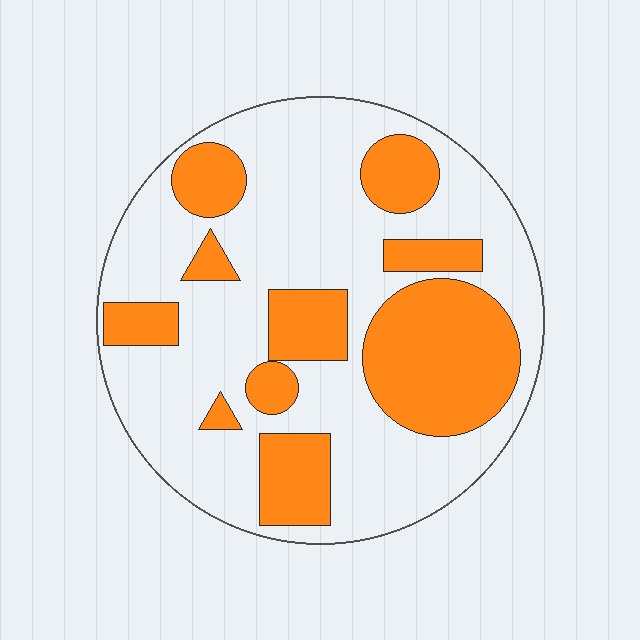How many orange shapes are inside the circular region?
10.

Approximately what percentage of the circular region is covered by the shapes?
Approximately 35%.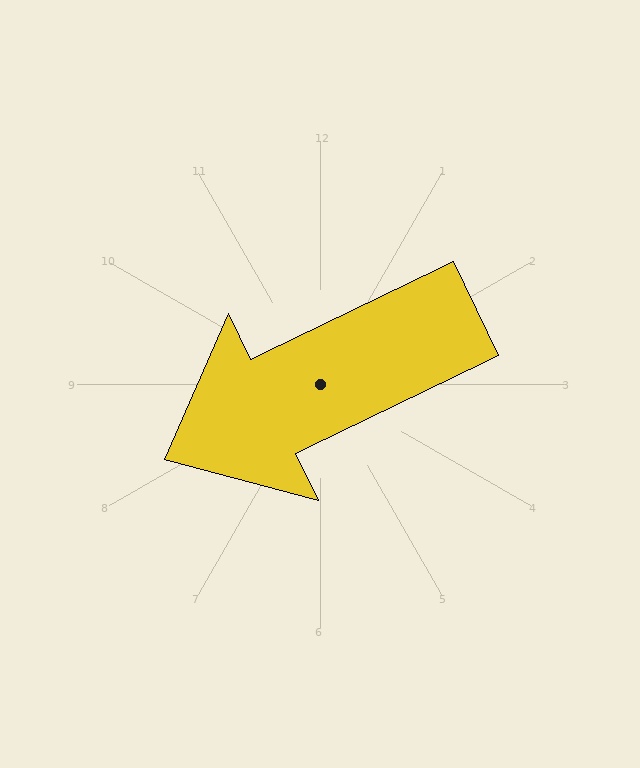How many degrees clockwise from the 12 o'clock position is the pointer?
Approximately 244 degrees.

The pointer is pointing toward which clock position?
Roughly 8 o'clock.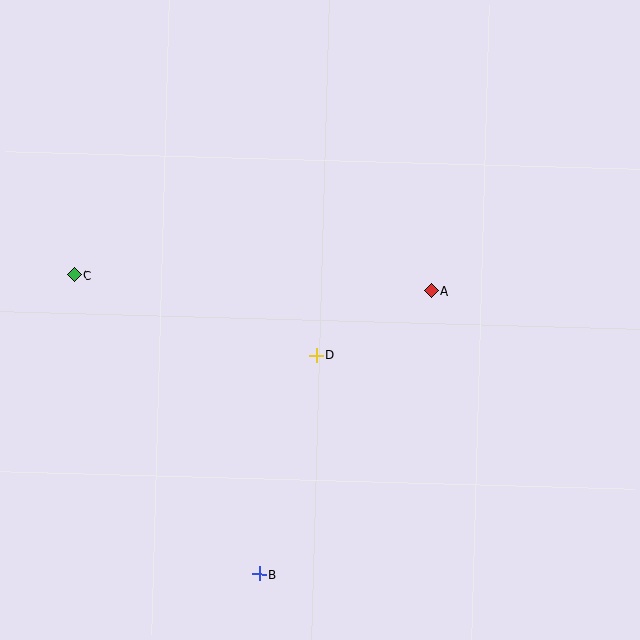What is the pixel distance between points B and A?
The distance between B and A is 331 pixels.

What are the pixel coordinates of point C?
Point C is at (75, 275).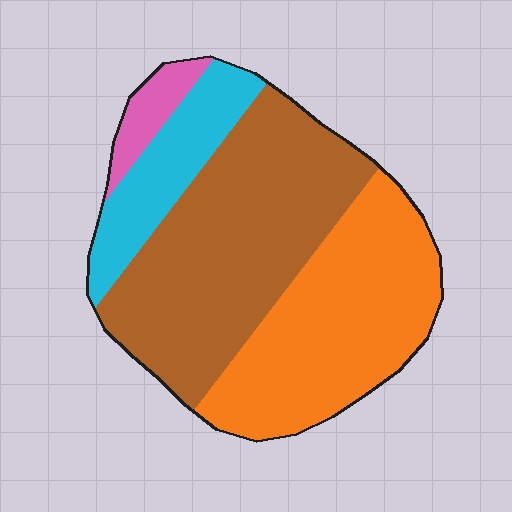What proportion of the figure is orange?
Orange covers roughly 35% of the figure.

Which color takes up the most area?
Brown, at roughly 45%.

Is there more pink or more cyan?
Cyan.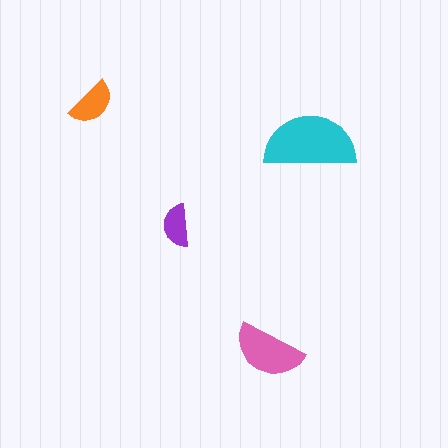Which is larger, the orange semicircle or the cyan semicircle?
The cyan one.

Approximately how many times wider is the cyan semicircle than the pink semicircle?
About 1.5 times wider.